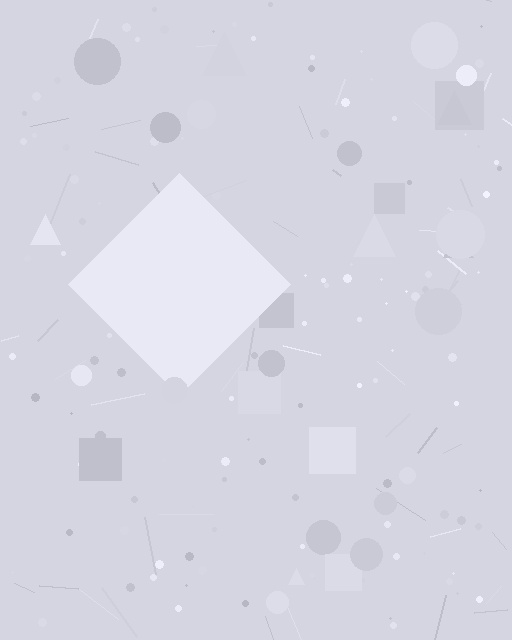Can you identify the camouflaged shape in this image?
The camouflaged shape is a diamond.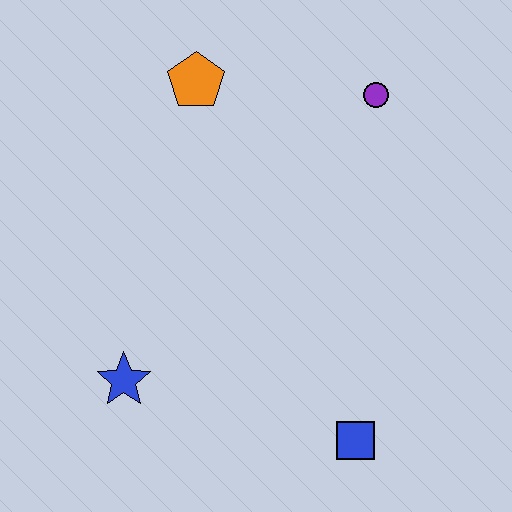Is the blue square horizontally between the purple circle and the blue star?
Yes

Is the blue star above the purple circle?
No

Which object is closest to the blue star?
The blue square is closest to the blue star.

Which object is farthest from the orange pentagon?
The blue square is farthest from the orange pentagon.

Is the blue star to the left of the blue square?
Yes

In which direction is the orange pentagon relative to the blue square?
The orange pentagon is above the blue square.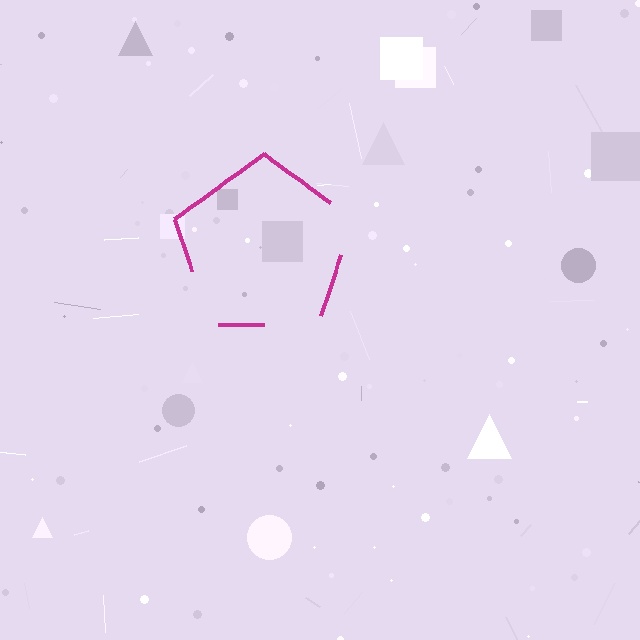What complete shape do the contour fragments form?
The contour fragments form a pentagon.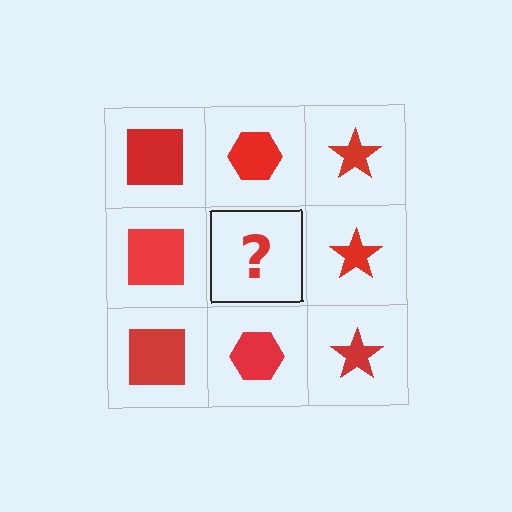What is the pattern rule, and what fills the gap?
The rule is that each column has a consistent shape. The gap should be filled with a red hexagon.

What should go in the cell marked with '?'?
The missing cell should contain a red hexagon.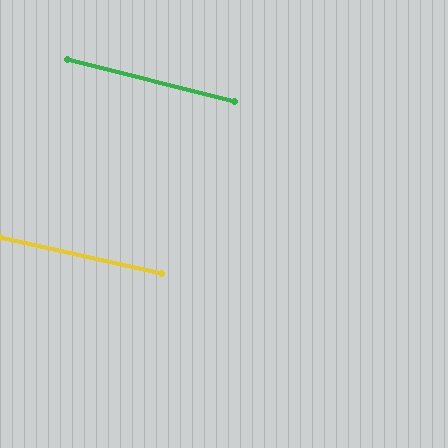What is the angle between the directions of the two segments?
Approximately 2 degrees.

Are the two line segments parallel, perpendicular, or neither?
Parallel — their directions differ by only 1.7°.